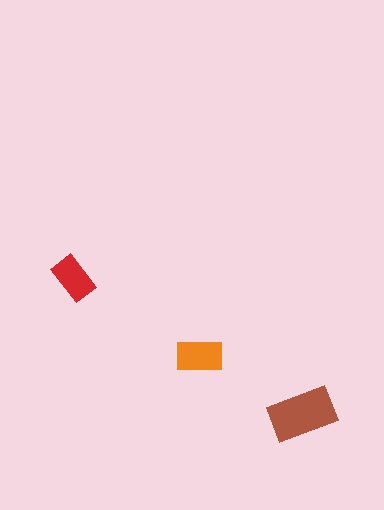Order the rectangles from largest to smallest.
the brown one, the orange one, the red one.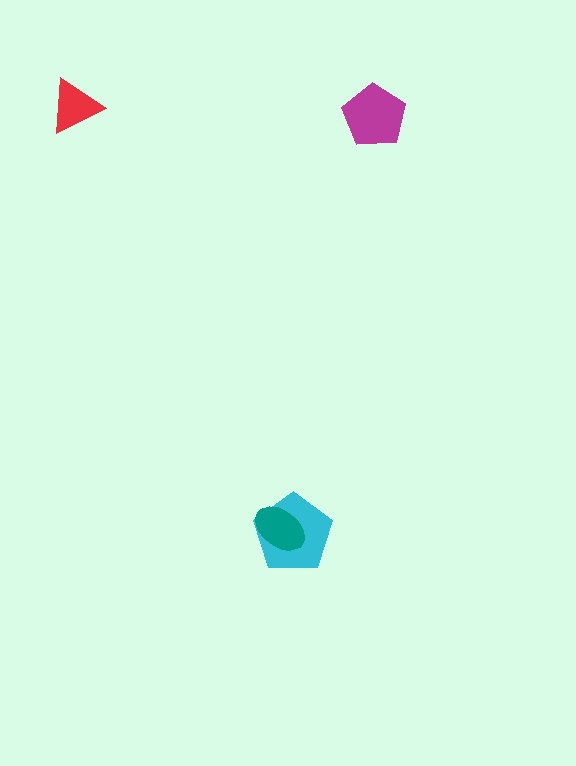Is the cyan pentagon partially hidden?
Yes, it is partially covered by another shape.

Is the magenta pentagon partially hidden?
No, no other shape covers it.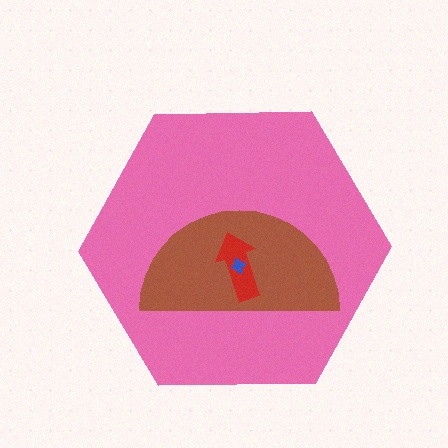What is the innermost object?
The blue cross.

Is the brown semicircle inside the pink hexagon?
Yes.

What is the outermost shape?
The pink hexagon.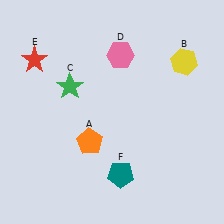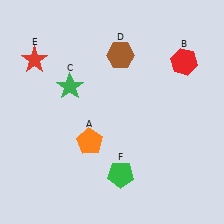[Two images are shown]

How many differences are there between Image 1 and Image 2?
There are 3 differences between the two images.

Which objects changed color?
B changed from yellow to red. D changed from pink to brown. F changed from teal to green.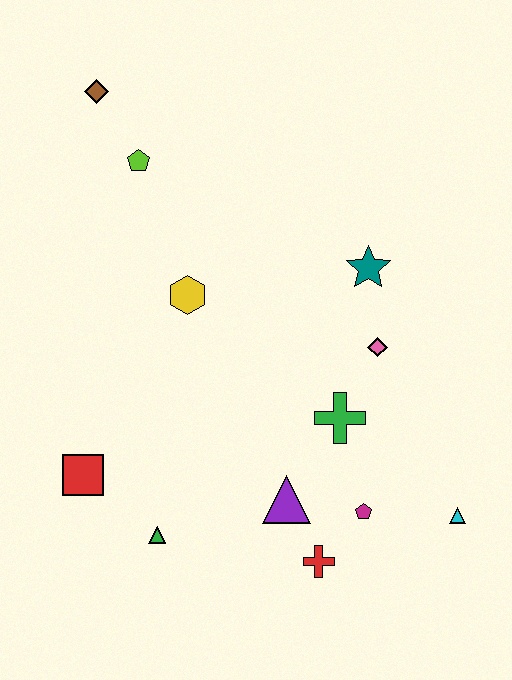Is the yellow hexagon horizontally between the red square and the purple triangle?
Yes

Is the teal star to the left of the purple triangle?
No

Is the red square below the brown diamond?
Yes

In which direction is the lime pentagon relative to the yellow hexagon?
The lime pentagon is above the yellow hexagon.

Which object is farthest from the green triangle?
The brown diamond is farthest from the green triangle.